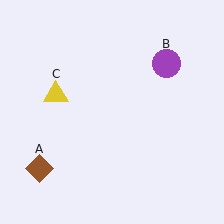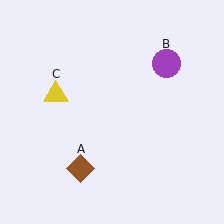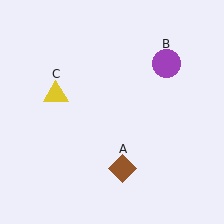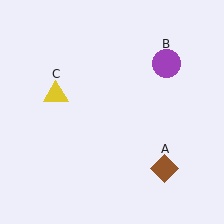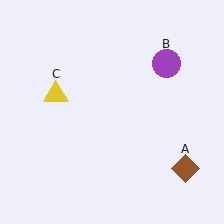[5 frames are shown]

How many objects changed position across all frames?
1 object changed position: brown diamond (object A).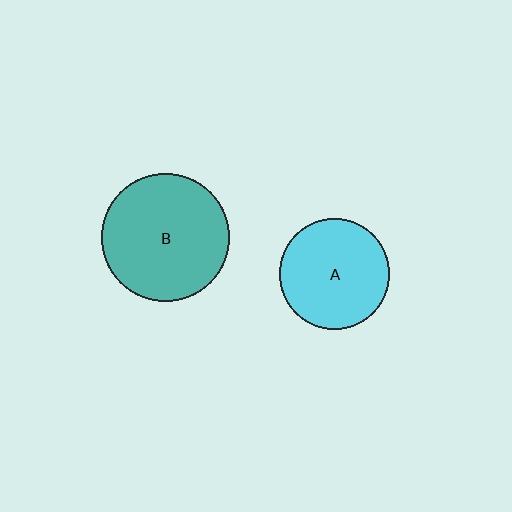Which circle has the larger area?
Circle B (teal).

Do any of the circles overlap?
No, none of the circles overlap.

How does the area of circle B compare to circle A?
Approximately 1.3 times.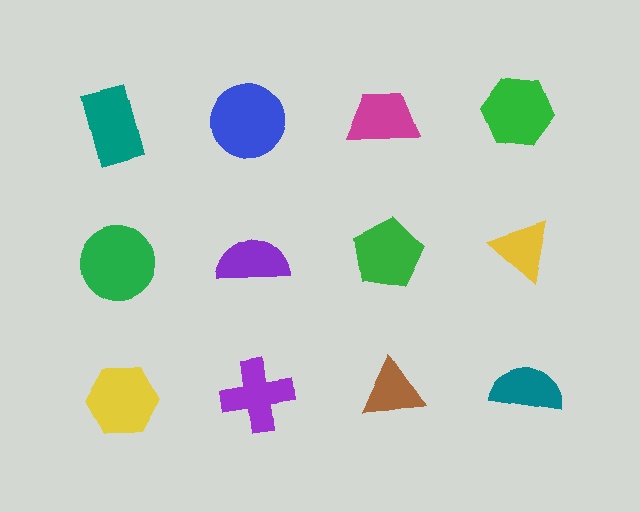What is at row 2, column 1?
A green circle.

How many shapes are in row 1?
4 shapes.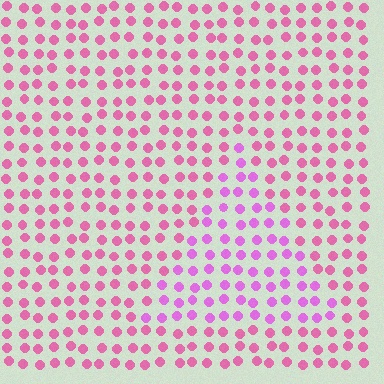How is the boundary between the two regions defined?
The boundary is defined purely by a slight shift in hue (about 29 degrees). Spacing, size, and orientation are identical on both sides.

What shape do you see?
I see a triangle.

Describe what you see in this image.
The image is filled with small pink elements in a uniform arrangement. A triangle-shaped region is visible where the elements are tinted to a slightly different hue, forming a subtle color boundary.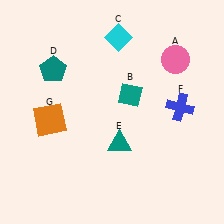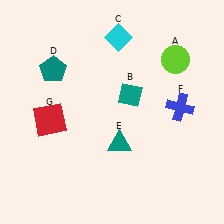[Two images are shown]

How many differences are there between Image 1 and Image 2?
There are 2 differences between the two images.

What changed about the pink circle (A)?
In Image 1, A is pink. In Image 2, it changed to lime.